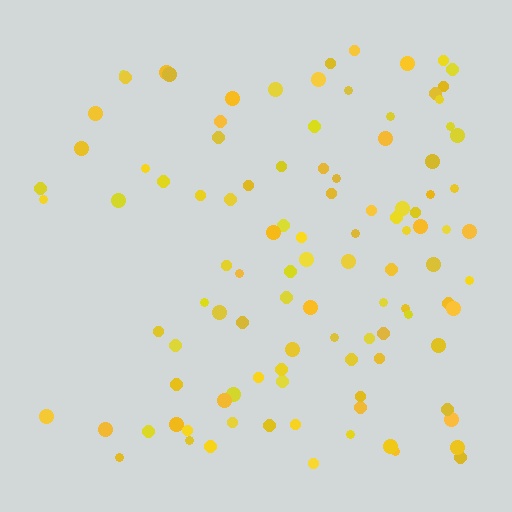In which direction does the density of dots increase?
From left to right, with the right side densest.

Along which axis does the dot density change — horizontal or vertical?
Horizontal.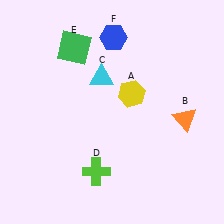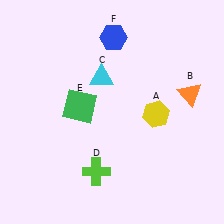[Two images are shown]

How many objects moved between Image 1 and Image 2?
3 objects moved between the two images.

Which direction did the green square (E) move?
The green square (E) moved down.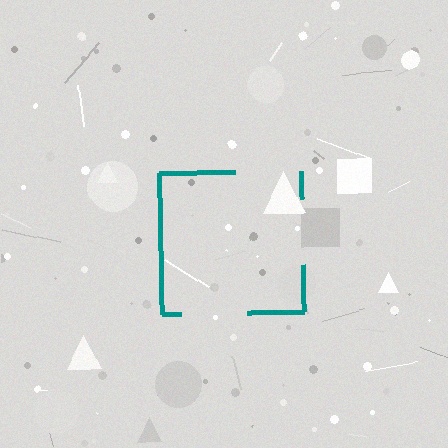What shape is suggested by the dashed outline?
The dashed outline suggests a square.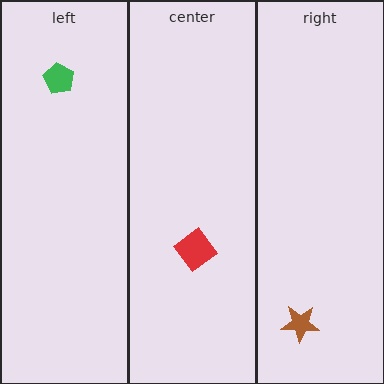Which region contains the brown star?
The right region.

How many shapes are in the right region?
1.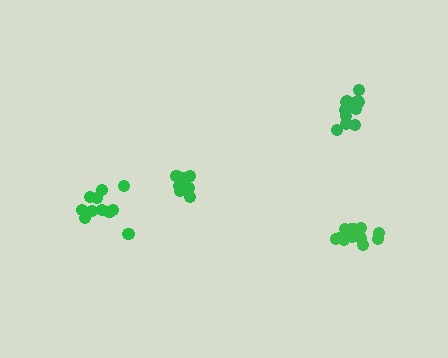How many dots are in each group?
Group 1: 14 dots, Group 2: 13 dots, Group 3: 9 dots, Group 4: 11 dots (47 total).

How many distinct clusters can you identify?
There are 4 distinct clusters.